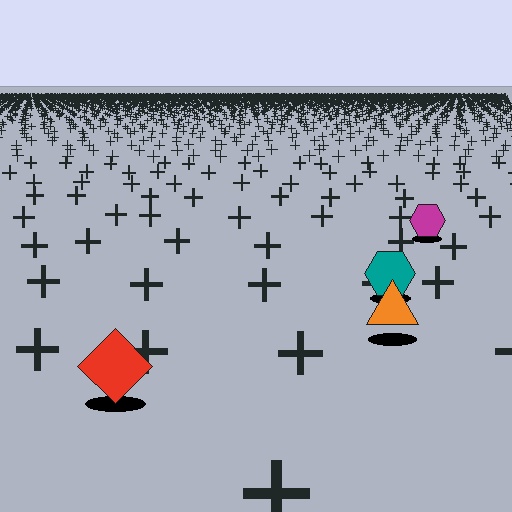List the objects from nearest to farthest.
From nearest to farthest: the red diamond, the orange triangle, the teal hexagon, the magenta hexagon.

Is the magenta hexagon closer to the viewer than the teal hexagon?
No. The teal hexagon is closer — you can tell from the texture gradient: the ground texture is coarser near it.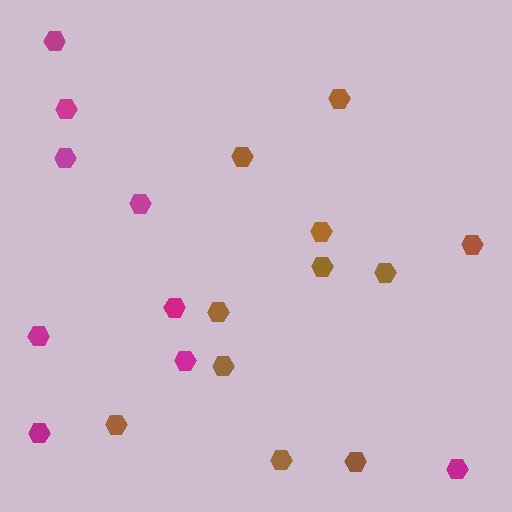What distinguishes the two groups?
There are 2 groups: one group of brown hexagons (11) and one group of magenta hexagons (9).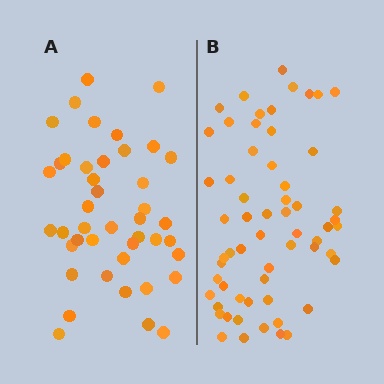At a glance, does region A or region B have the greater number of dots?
Region B (the right region) has more dots.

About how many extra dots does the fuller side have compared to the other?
Region B has approximately 15 more dots than region A.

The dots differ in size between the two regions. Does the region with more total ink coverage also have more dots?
No. Region A has more total ink coverage because its dots are larger, but region B actually contains more individual dots. Total area can be misleading — the number of items is what matters here.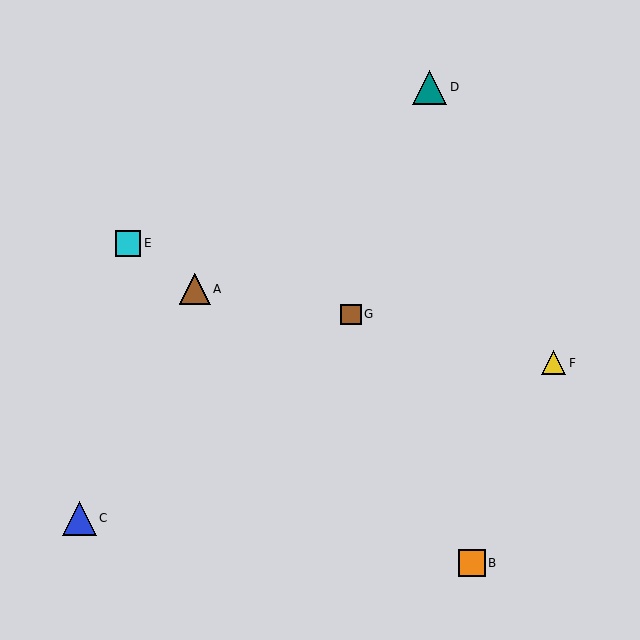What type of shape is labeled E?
Shape E is a cyan square.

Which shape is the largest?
The teal triangle (labeled D) is the largest.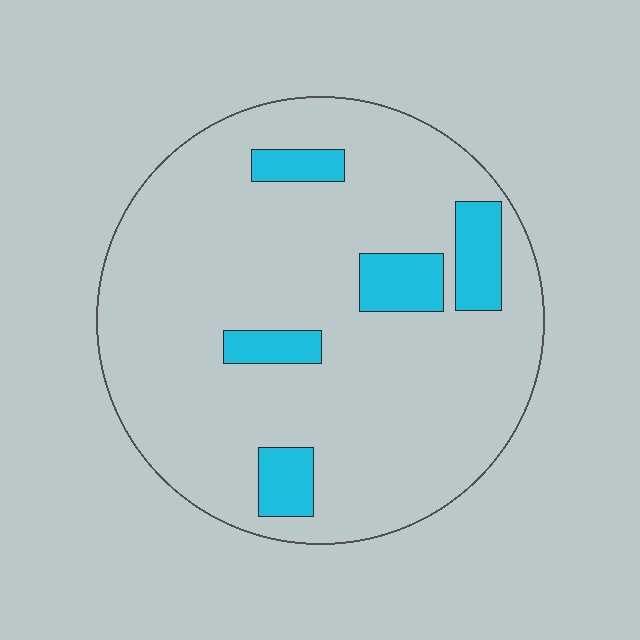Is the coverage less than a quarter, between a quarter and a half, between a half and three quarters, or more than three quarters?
Less than a quarter.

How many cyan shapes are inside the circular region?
5.